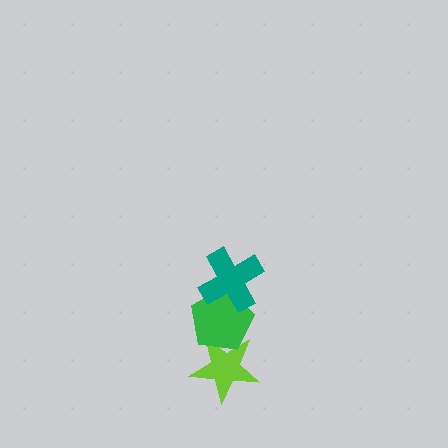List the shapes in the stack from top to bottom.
From top to bottom: the teal cross, the green pentagon, the lime star.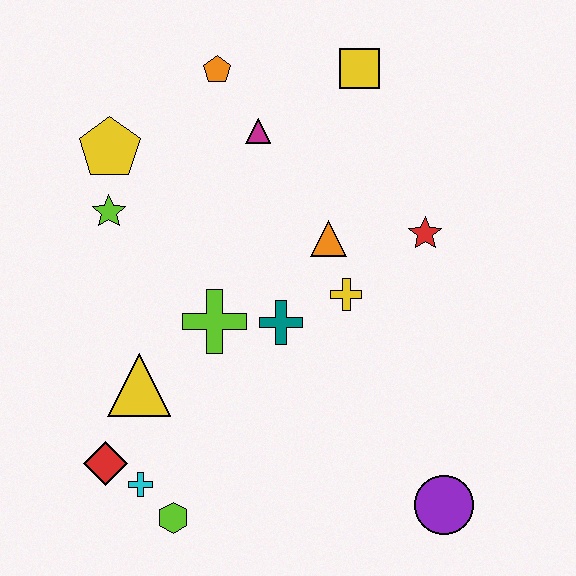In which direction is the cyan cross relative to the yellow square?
The cyan cross is below the yellow square.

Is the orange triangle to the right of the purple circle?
No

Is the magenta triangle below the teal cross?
No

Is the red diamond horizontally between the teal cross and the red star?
No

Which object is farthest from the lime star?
The purple circle is farthest from the lime star.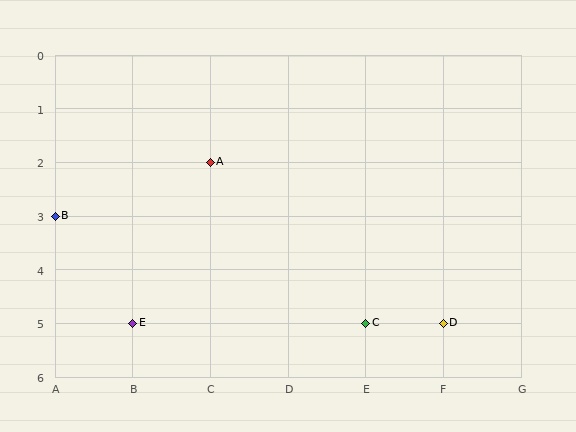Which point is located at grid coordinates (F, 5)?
Point D is at (F, 5).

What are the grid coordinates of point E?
Point E is at grid coordinates (B, 5).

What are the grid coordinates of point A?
Point A is at grid coordinates (C, 2).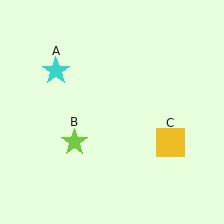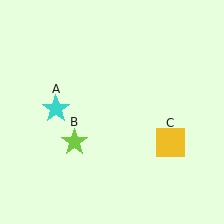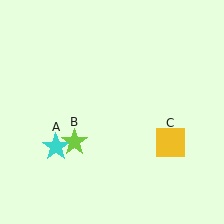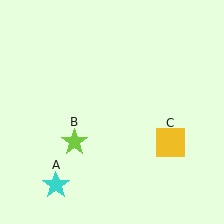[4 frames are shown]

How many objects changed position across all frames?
1 object changed position: cyan star (object A).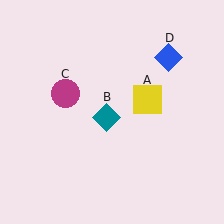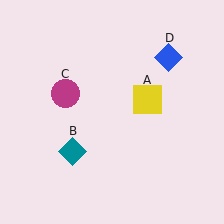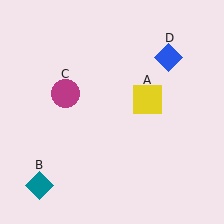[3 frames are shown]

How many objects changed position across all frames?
1 object changed position: teal diamond (object B).